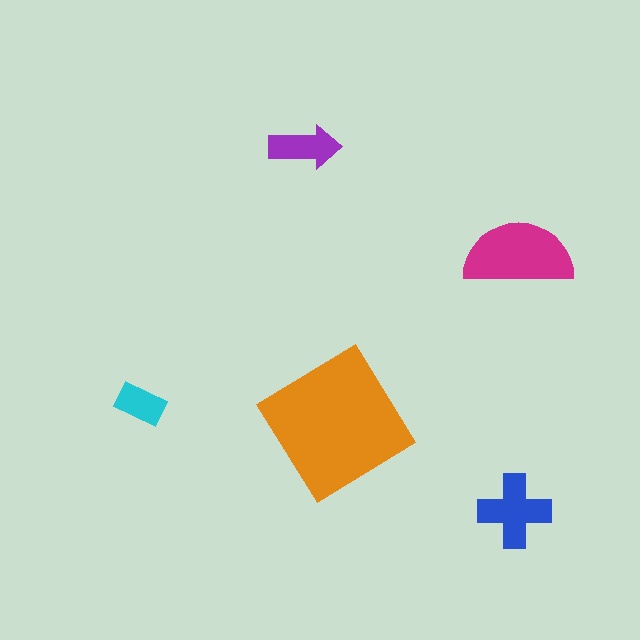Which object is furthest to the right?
The magenta semicircle is rightmost.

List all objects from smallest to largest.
The cyan rectangle, the purple arrow, the blue cross, the magenta semicircle, the orange diamond.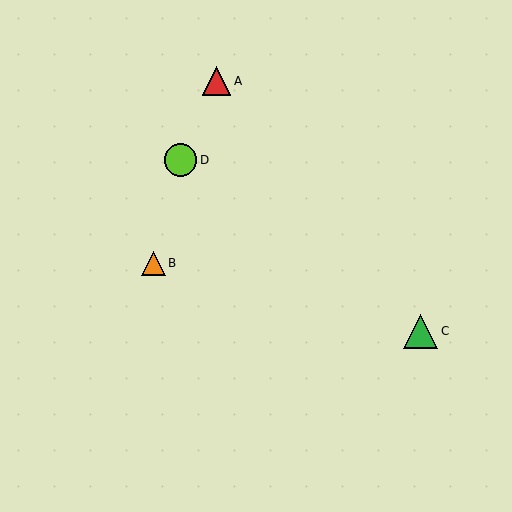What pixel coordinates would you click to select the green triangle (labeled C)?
Click at (421, 331) to select the green triangle C.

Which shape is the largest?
The green triangle (labeled C) is the largest.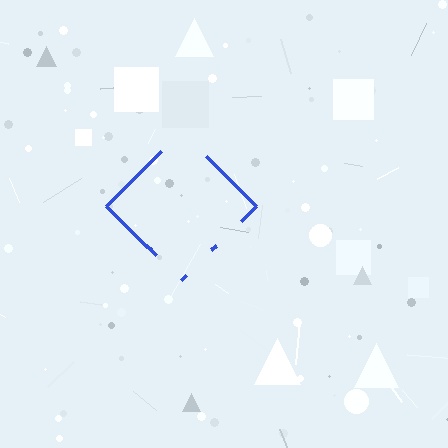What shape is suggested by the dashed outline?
The dashed outline suggests a diamond.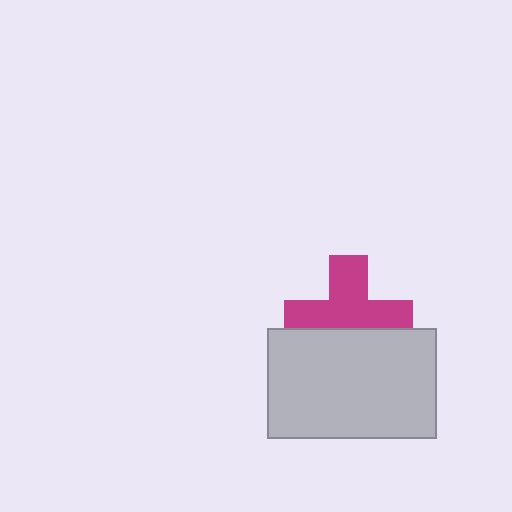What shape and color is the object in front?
The object in front is a light gray rectangle.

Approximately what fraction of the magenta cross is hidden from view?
Roughly 38% of the magenta cross is hidden behind the light gray rectangle.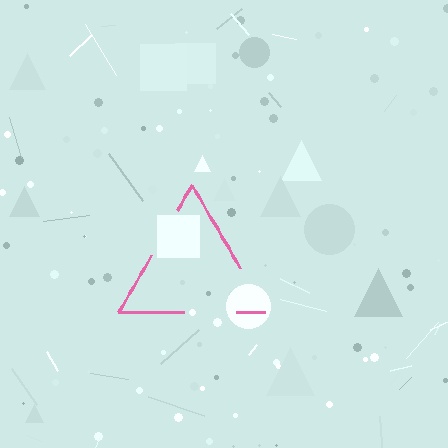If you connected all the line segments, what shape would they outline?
They would outline a triangle.